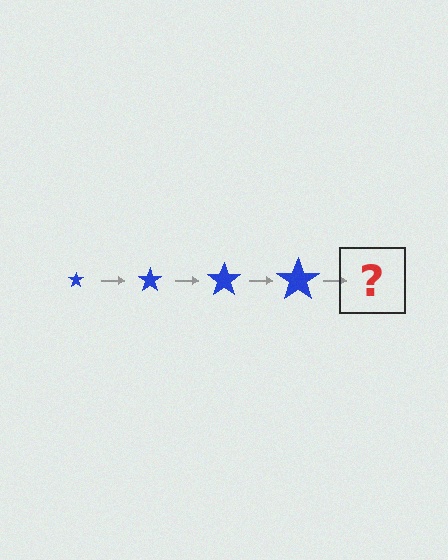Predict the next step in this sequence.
The next step is a blue star, larger than the previous one.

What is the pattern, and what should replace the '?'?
The pattern is that the star gets progressively larger each step. The '?' should be a blue star, larger than the previous one.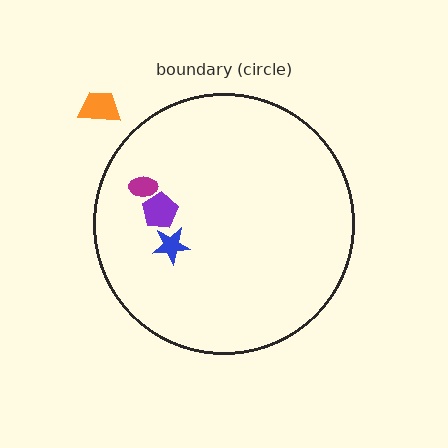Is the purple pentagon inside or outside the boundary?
Inside.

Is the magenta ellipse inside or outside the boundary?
Inside.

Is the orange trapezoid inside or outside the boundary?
Outside.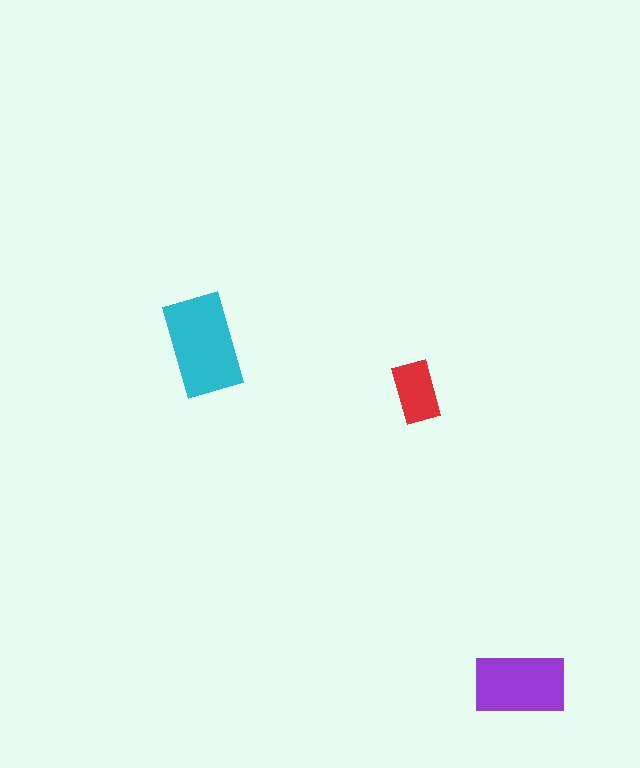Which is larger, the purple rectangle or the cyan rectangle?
The cyan one.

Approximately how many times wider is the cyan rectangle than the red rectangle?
About 1.5 times wider.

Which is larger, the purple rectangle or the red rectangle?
The purple one.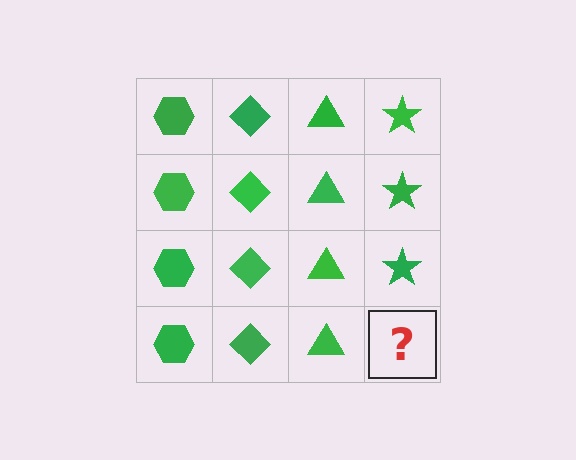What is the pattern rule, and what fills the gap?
The rule is that each column has a consistent shape. The gap should be filled with a green star.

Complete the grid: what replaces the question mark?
The question mark should be replaced with a green star.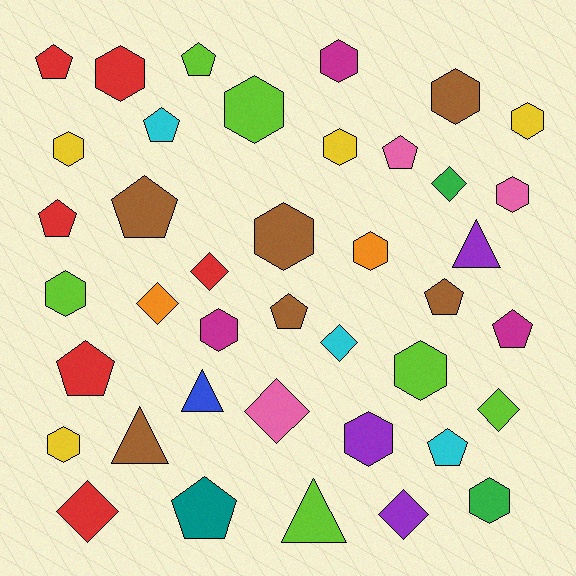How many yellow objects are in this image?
There are 4 yellow objects.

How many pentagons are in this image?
There are 12 pentagons.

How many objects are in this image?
There are 40 objects.